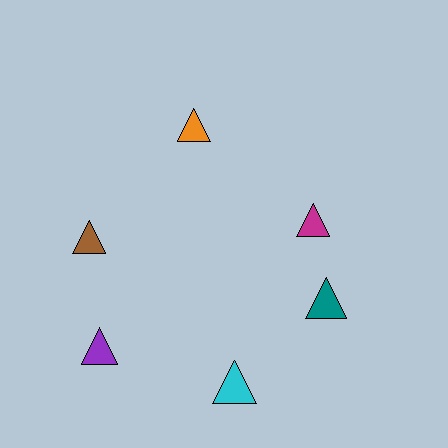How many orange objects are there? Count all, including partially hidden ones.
There is 1 orange object.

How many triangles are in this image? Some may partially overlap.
There are 6 triangles.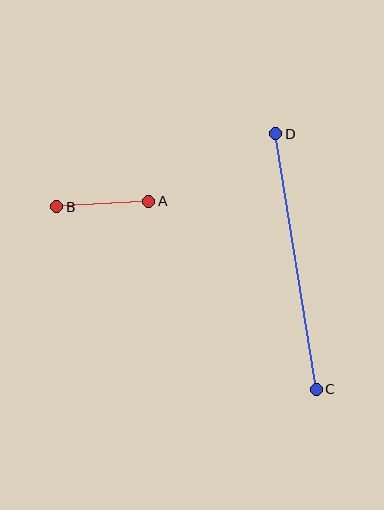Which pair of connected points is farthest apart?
Points C and D are farthest apart.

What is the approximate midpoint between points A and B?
The midpoint is at approximately (103, 204) pixels.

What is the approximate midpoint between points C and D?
The midpoint is at approximately (296, 262) pixels.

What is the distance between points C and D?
The distance is approximately 259 pixels.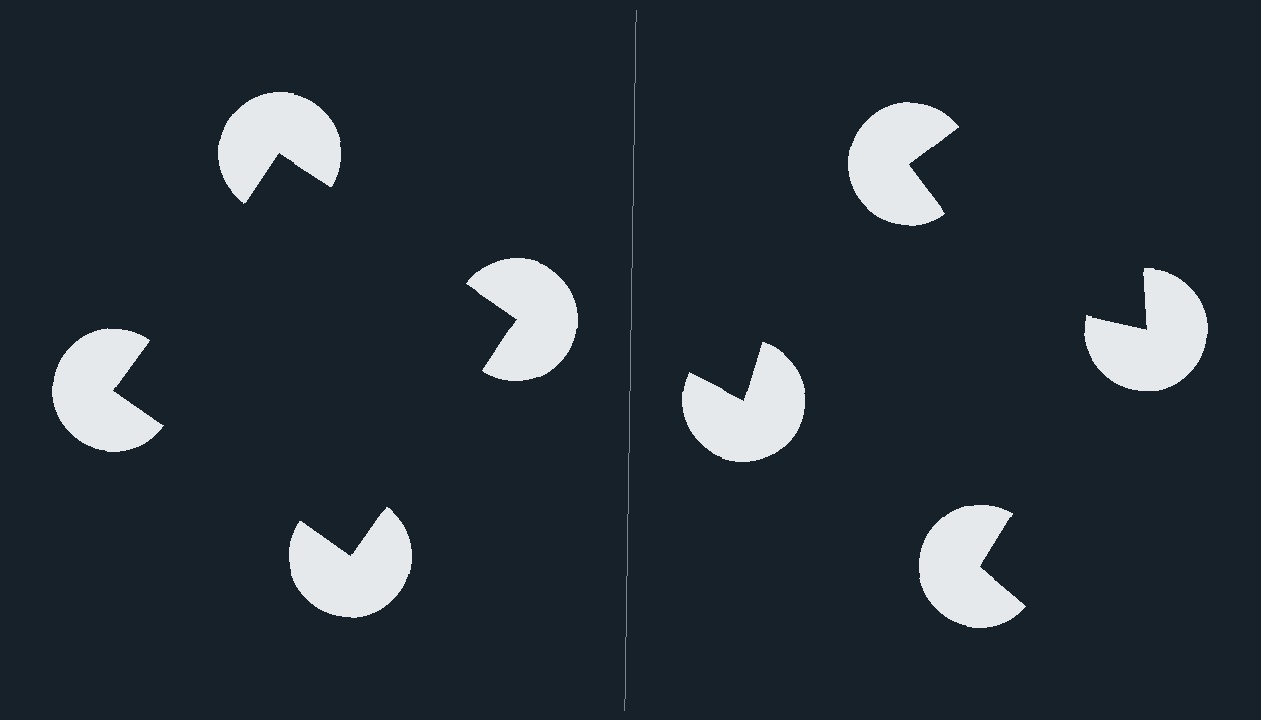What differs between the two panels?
The pac-man discs are positioned identically on both sides; only the wedge orientations differ. On the left they align to a square; on the right they are misaligned.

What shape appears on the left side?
An illusory square.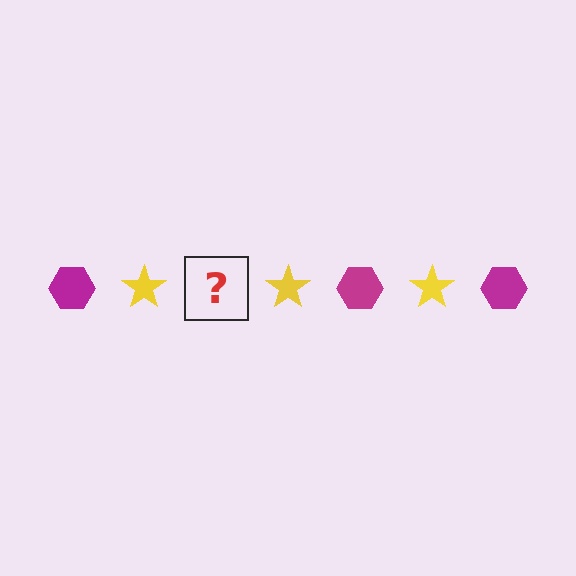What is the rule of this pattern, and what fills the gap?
The rule is that the pattern alternates between magenta hexagon and yellow star. The gap should be filled with a magenta hexagon.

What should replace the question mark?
The question mark should be replaced with a magenta hexagon.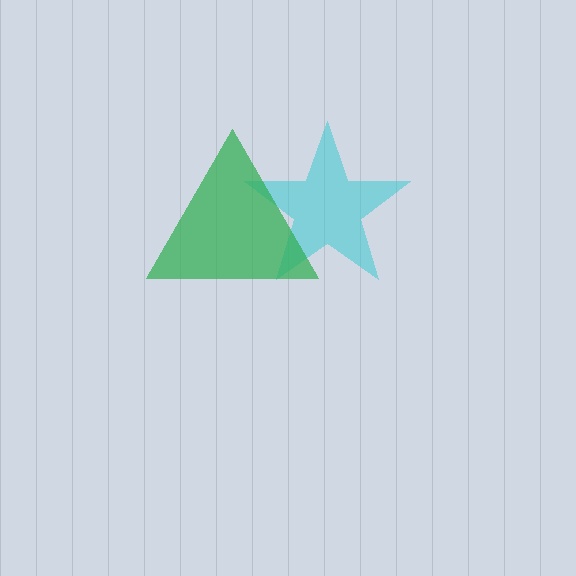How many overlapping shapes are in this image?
There are 2 overlapping shapes in the image.